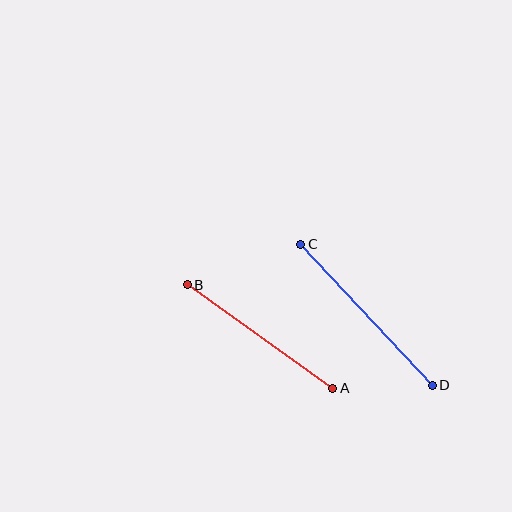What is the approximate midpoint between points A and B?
The midpoint is at approximately (260, 336) pixels.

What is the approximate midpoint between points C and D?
The midpoint is at approximately (366, 315) pixels.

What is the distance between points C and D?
The distance is approximately 193 pixels.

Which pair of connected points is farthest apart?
Points C and D are farthest apart.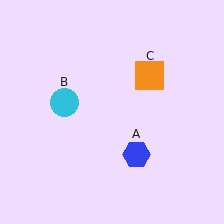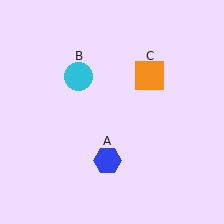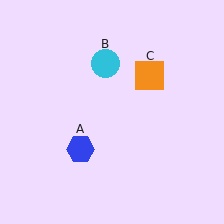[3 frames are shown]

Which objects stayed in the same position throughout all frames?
Orange square (object C) remained stationary.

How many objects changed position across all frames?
2 objects changed position: blue hexagon (object A), cyan circle (object B).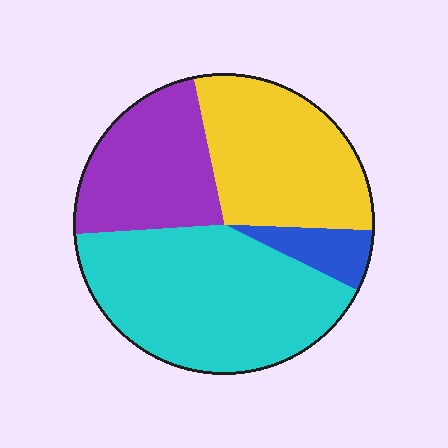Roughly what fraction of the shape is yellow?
Yellow covers about 30% of the shape.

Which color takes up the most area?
Cyan, at roughly 40%.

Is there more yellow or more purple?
Yellow.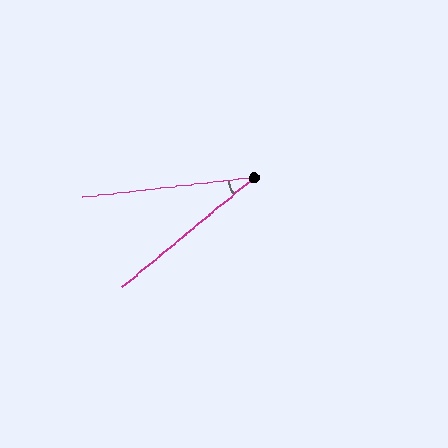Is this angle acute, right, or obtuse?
It is acute.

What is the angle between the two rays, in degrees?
Approximately 33 degrees.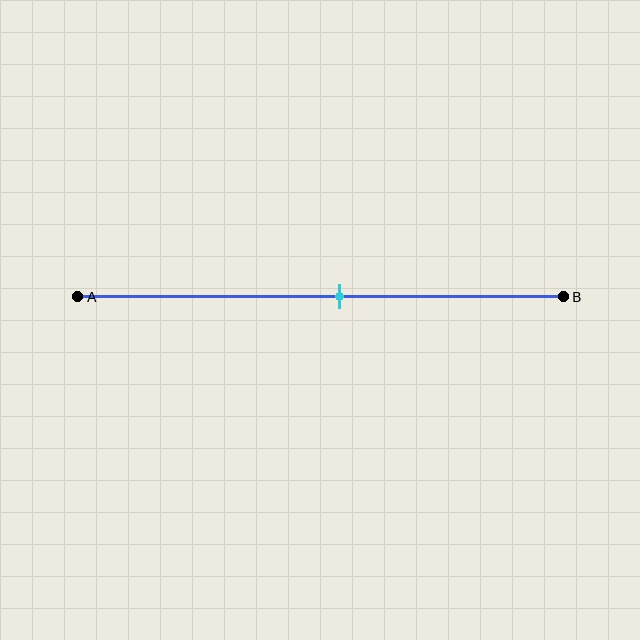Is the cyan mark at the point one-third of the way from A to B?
No, the mark is at about 55% from A, not at the 33% one-third point.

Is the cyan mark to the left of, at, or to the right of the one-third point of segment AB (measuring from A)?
The cyan mark is to the right of the one-third point of segment AB.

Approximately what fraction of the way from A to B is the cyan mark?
The cyan mark is approximately 55% of the way from A to B.